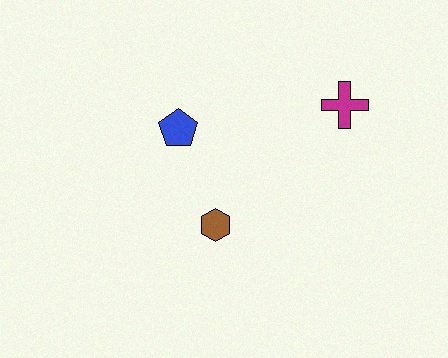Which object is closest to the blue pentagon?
The brown hexagon is closest to the blue pentagon.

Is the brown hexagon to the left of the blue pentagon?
No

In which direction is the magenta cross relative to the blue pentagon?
The magenta cross is to the right of the blue pentagon.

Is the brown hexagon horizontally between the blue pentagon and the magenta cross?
Yes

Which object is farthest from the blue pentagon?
The magenta cross is farthest from the blue pentagon.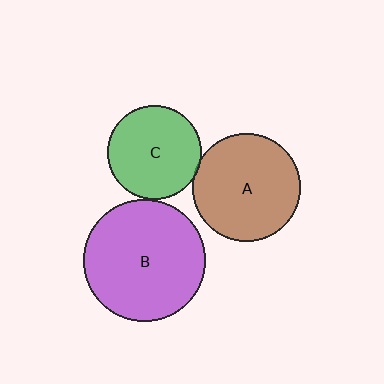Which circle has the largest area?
Circle B (purple).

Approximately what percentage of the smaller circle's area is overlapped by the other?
Approximately 5%.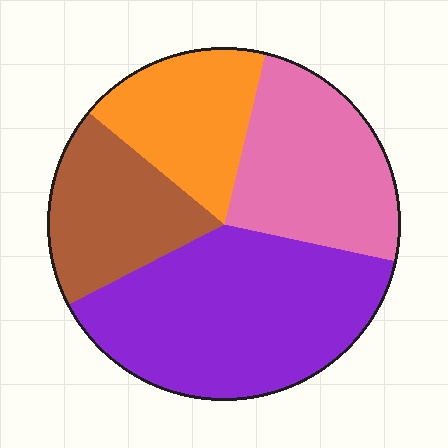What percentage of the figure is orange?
Orange takes up less than a quarter of the figure.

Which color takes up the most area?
Purple, at roughly 40%.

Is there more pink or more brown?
Pink.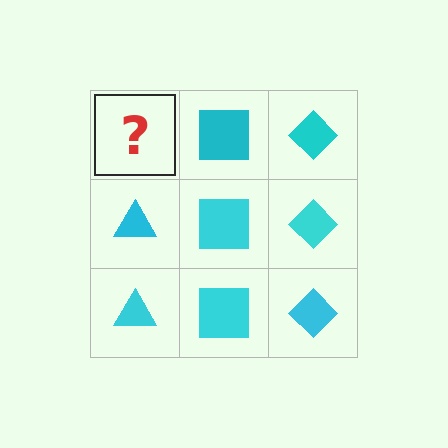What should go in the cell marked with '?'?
The missing cell should contain a cyan triangle.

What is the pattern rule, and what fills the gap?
The rule is that each column has a consistent shape. The gap should be filled with a cyan triangle.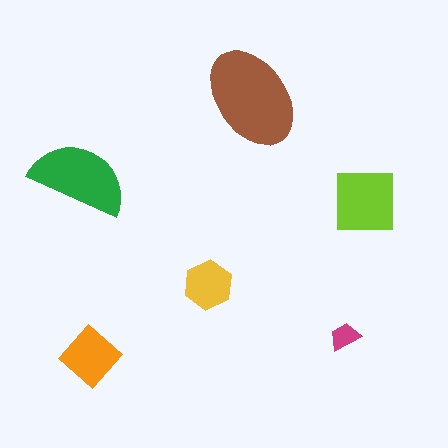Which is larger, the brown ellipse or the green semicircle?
The brown ellipse.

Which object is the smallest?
The magenta trapezoid.